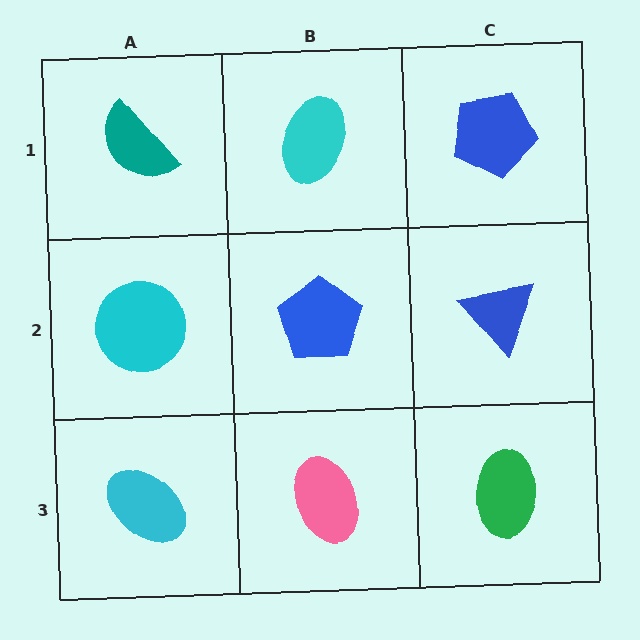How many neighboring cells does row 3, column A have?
2.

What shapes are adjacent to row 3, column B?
A blue pentagon (row 2, column B), a cyan ellipse (row 3, column A), a green ellipse (row 3, column C).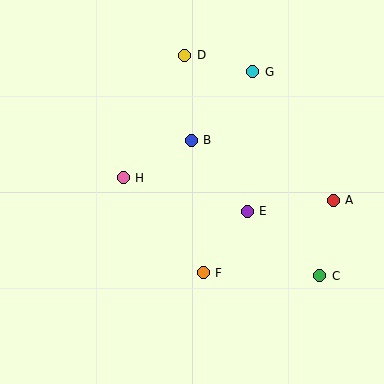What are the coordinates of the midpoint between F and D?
The midpoint between F and D is at (194, 164).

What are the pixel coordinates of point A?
Point A is at (333, 200).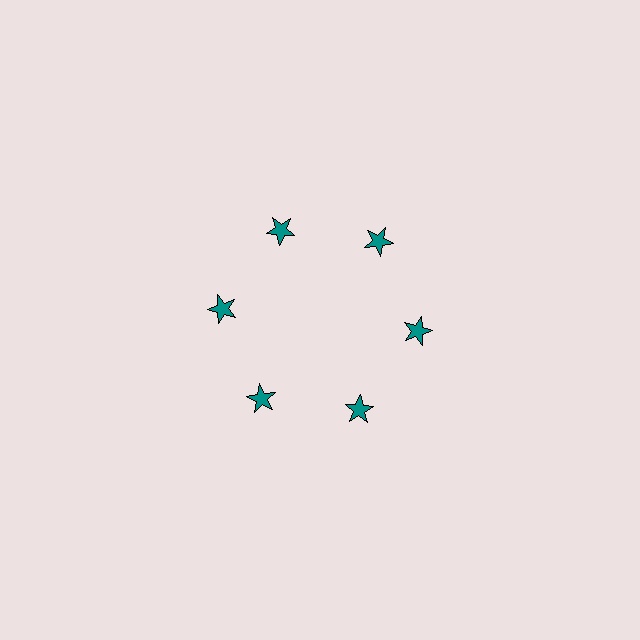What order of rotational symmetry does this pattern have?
This pattern has 6-fold rotational symmetry.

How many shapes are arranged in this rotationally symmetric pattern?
There are 6 shapes, arranged in 6 groups of 1.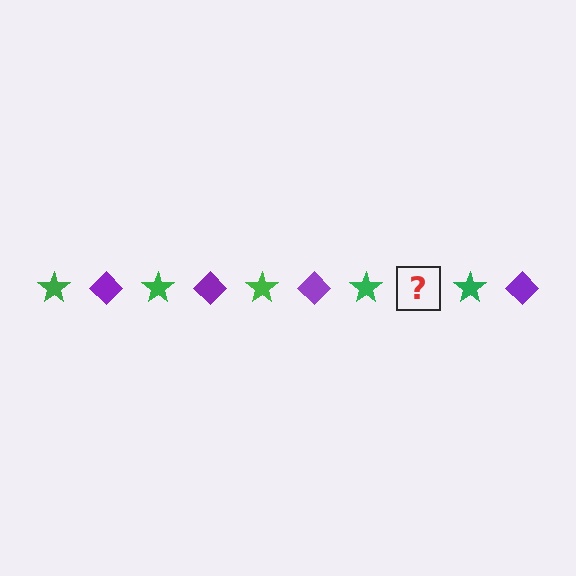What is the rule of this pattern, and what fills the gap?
The rule is that the pattern alternates between green star and purple diamond. The gap should be filled with a purple diamond.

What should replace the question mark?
The question mark should be replaced with a purple diamond.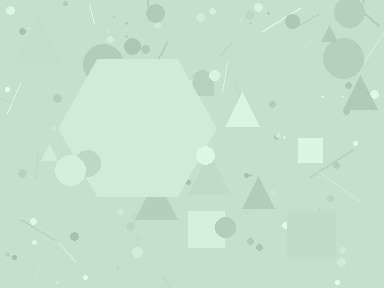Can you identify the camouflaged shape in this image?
The camouflaged shape is a hexagon.